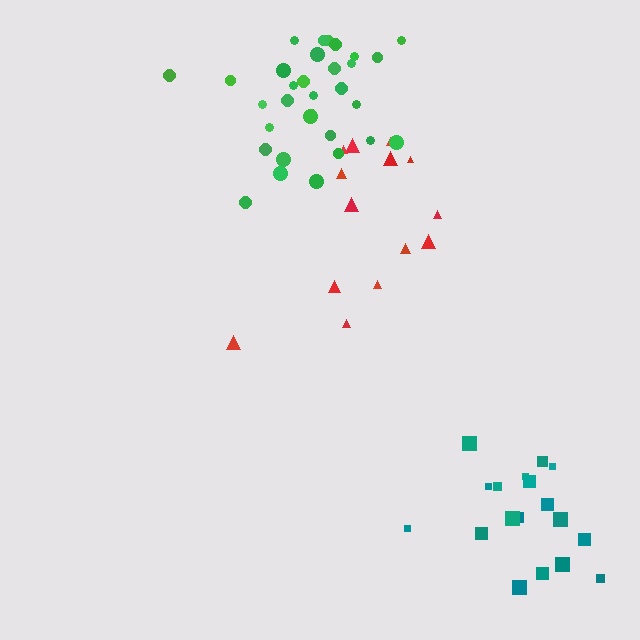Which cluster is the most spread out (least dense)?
Red.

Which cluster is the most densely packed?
Green.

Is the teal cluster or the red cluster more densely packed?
Teal.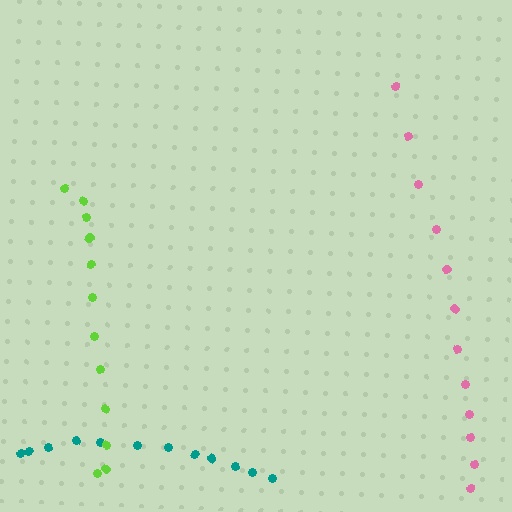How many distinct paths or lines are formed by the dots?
There are 3 distinct paths.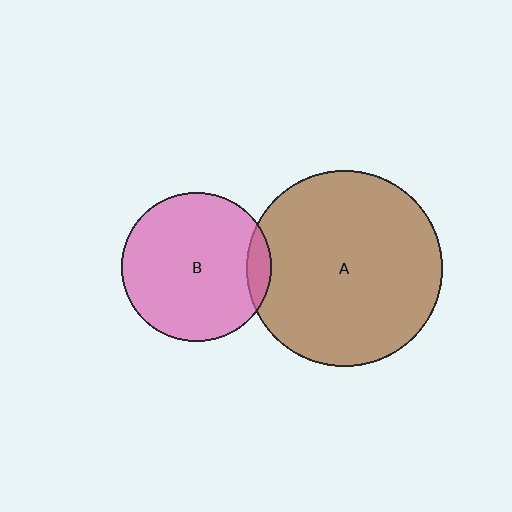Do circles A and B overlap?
Yes.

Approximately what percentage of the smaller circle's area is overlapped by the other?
Approximately 10%.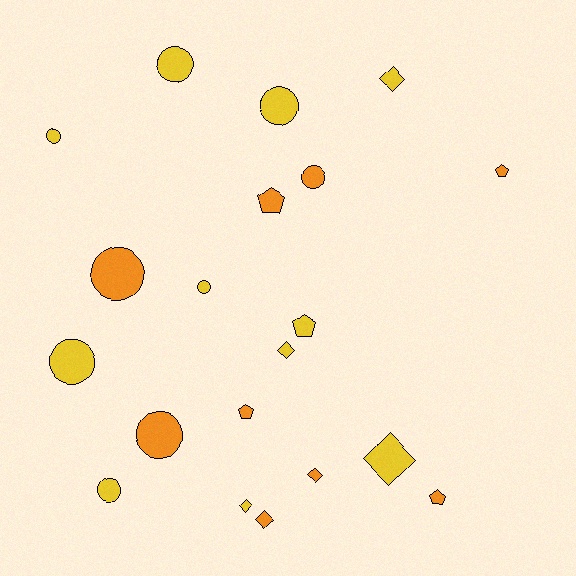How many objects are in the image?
There are 20 objects.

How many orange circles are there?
There are 3 orange circles.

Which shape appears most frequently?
Circle, with 9 objects.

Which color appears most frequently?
Yellow, with 11 objects.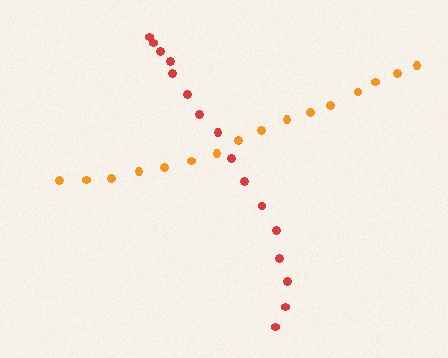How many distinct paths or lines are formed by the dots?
There are 2 distinct paths.